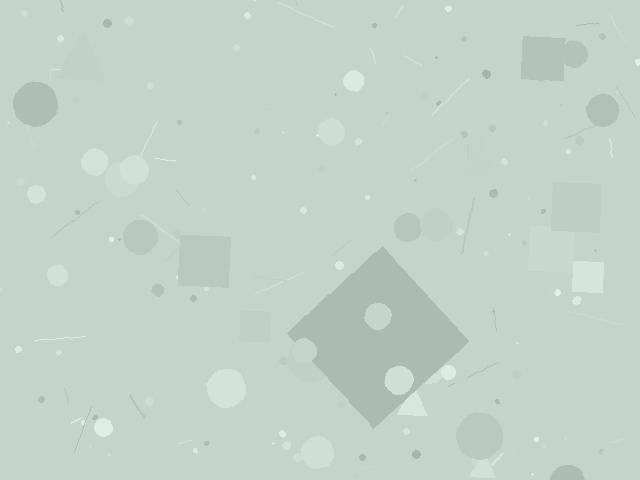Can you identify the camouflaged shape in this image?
The camouflaged shape is a diamond.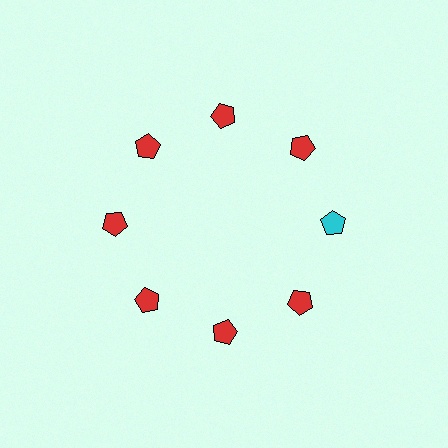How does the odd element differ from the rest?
It has a different color: cyan instead of red.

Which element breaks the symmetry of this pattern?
The cyan pentagon at roughly the 3 o'clock position breaks the symmetry. All other shapes are red pentagons.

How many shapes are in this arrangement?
There are 8 shapes arranged in a ring pattern.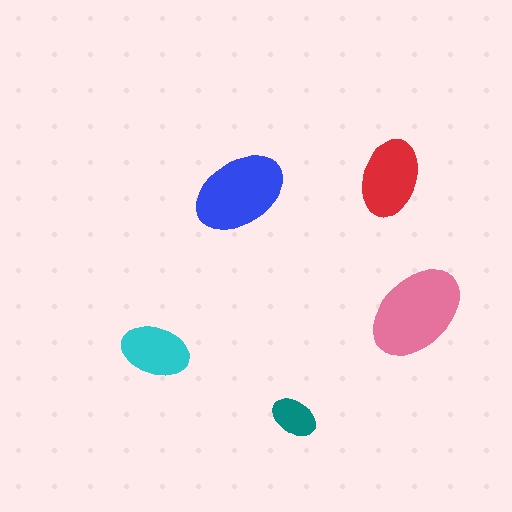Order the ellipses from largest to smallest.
the pink one, the blue one, the red one, the cyan one, the teal one.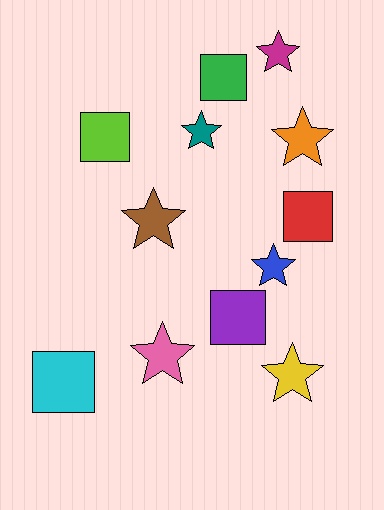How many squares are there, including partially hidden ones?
There are 5 squares.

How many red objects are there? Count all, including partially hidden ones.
There is 1 red object.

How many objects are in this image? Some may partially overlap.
There are 12 objects.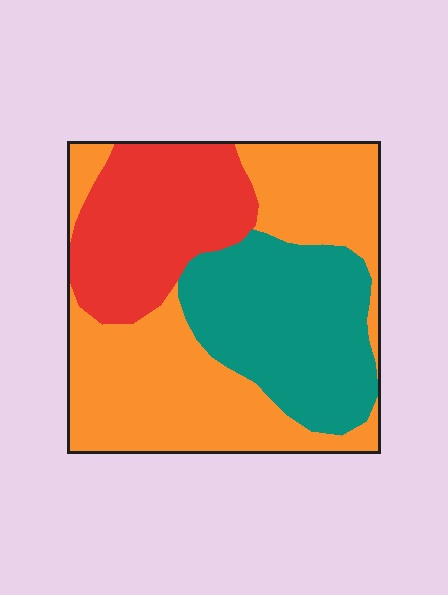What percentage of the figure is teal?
Teal covers roughly 30% of the figure.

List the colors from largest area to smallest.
From largest to smallest: orange, teal, red.